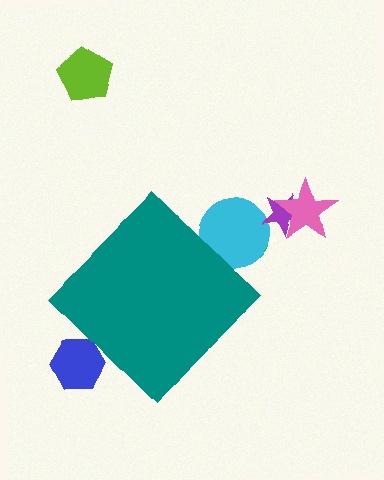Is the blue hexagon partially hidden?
Yes, the blue hexagon is partially hidden behind the teal diamond.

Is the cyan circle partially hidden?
Yes, the cyan circle is partially hidden behind the teal diamond.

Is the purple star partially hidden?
No, the purple star is fully visible.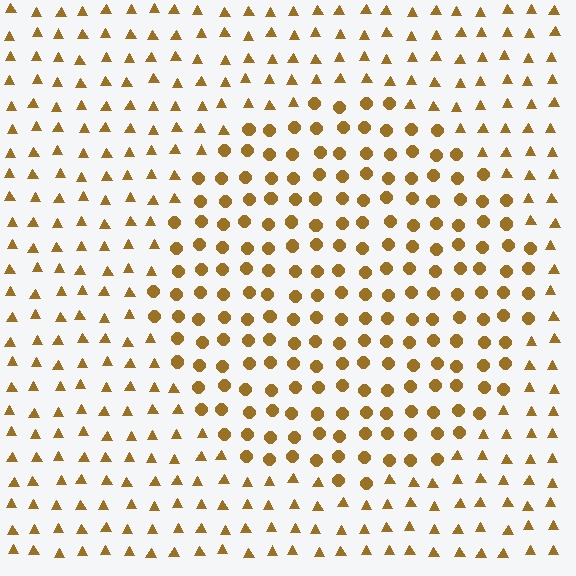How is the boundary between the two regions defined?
The boundary is defined by a change in element shape: circles inside vs. triangles outside. All elements share the same color and spacing.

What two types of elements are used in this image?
The image uses circles inside the circle region and triangles outside it.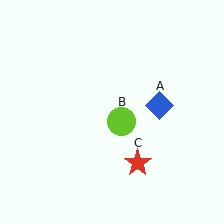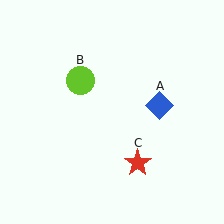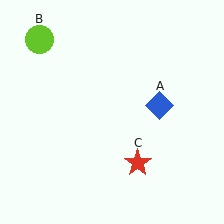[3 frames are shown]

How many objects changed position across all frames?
1 object changed position: lime circle (object B).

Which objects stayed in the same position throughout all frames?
Blue diamond (object A) and red star (object C) remained stationary.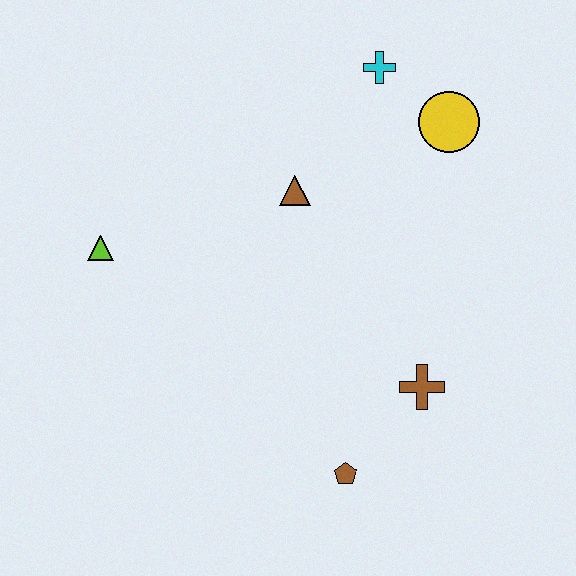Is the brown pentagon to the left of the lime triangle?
No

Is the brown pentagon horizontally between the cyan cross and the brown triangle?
Yes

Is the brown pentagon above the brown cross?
No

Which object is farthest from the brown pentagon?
The cyan cross is farthest from the brown pentagon.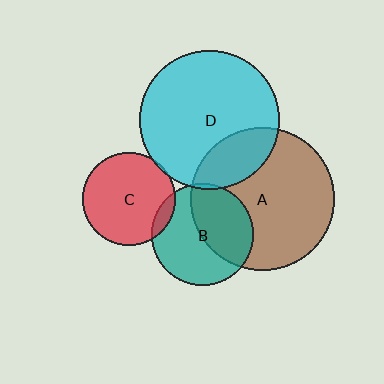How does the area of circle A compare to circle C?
Approximately 2.4 times.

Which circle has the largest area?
Circle A (brown).